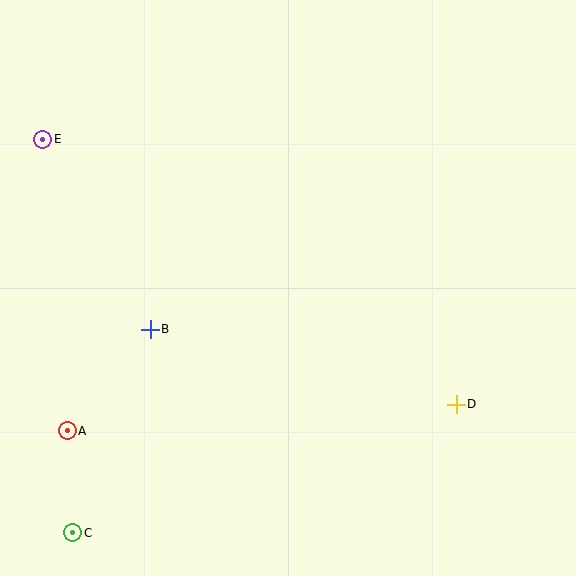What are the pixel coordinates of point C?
Point C is at (73, 533).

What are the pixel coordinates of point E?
Point E is at (43, 139).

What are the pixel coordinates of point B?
Point B is at (150, 329).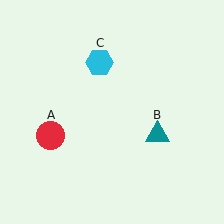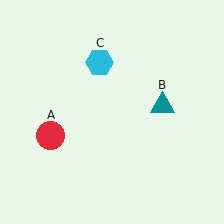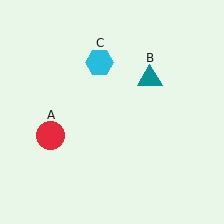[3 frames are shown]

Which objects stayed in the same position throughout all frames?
Red circle (object A) and cyan hexagon (object C) remained stationary.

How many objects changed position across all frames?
1 object changed position: teal triangle (object B).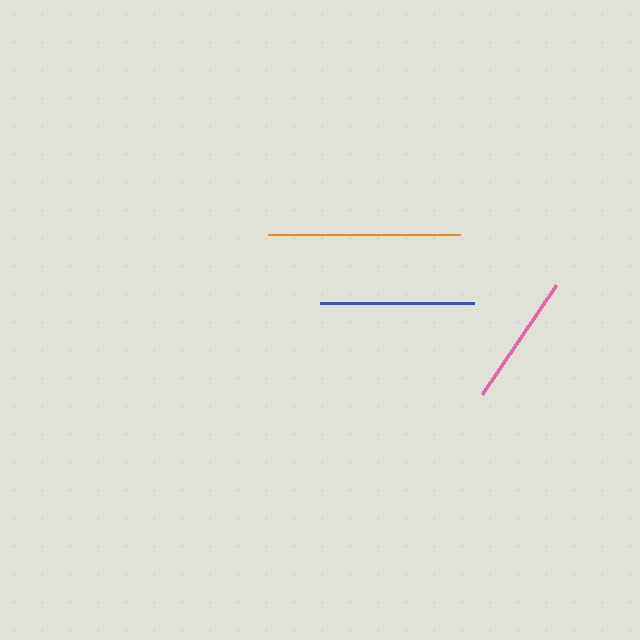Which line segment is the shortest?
The pink line is the shortest at approximately 131 pixels.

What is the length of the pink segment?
The pink segment is approximately 131 pixels long.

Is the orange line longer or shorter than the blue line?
The orange line is longer than the blue line.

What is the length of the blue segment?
The blue segment is approximately 154 pixels long.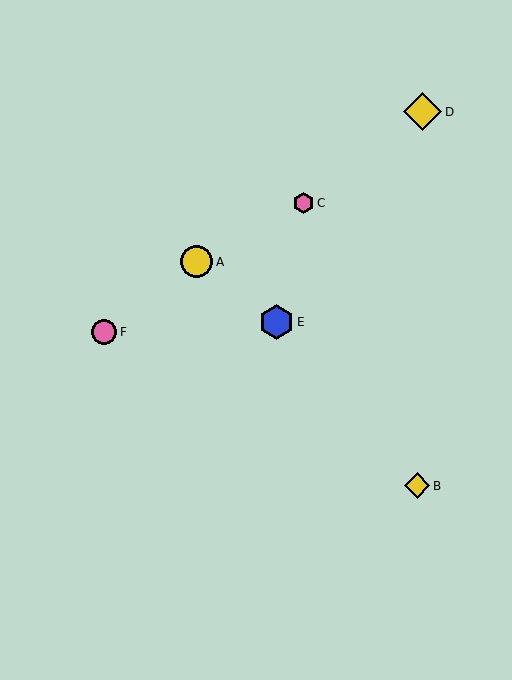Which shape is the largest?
The yellow diamond (labeled D) is the largest.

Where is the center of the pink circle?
The center of the pink circle is at (104, 332).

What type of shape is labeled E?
Shape E is a blue hexagon.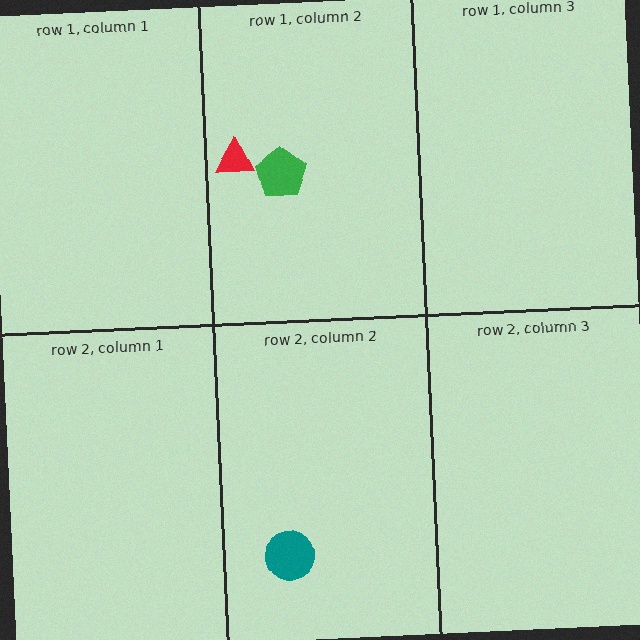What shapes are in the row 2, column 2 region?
The teal circle.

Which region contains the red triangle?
The row 1, column 2 region.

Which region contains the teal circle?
The row 2, column 2 region.